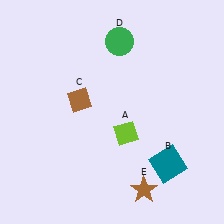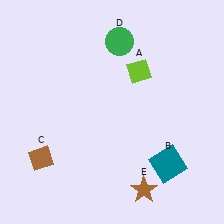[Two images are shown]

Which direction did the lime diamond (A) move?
The lime diamond (A) moved up.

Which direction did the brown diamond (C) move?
The brown diamond (C) moved down.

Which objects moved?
The objects that moved are: the lime diamond (A), the brown diamond (C).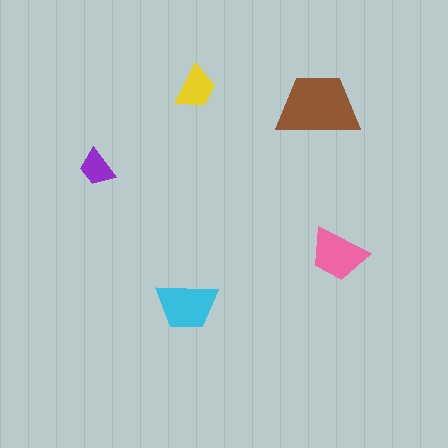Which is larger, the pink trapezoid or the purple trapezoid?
The pink one.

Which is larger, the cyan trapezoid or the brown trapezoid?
The brown one.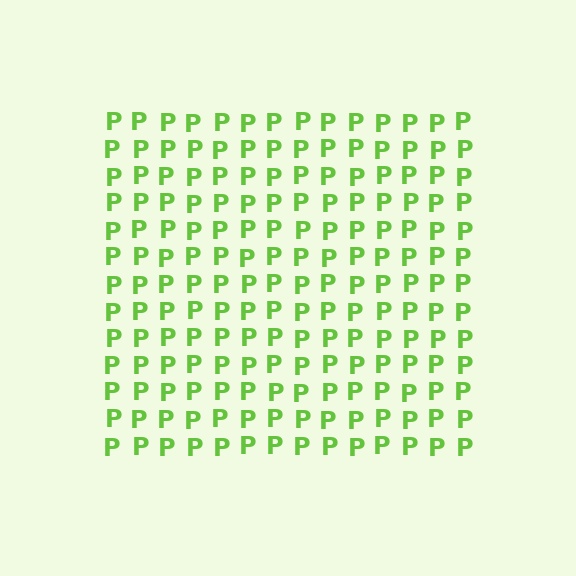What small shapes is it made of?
It is made of small letter P's.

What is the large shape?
The large shape is a square.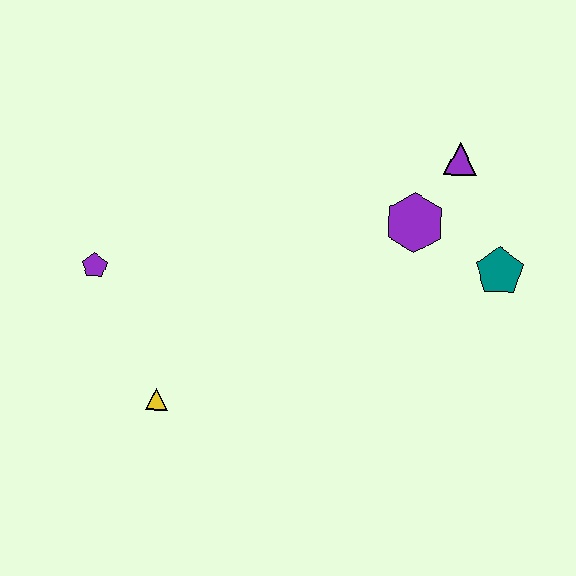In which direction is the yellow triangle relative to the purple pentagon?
The yellow triangle is below the purple pentagon.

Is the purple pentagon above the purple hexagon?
No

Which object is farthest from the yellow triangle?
The purple triangle is farthest from the yellow triangle.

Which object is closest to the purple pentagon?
The yellow triangle is closest to the purple pentagon.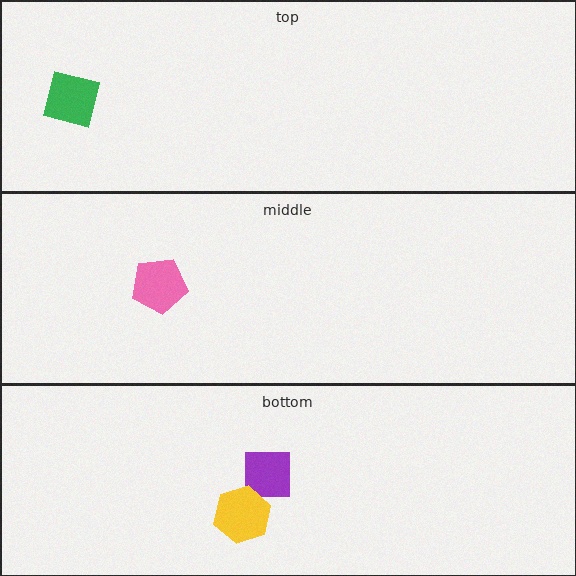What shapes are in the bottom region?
The purple square, the yellow hexagon.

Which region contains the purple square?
The bottom region.